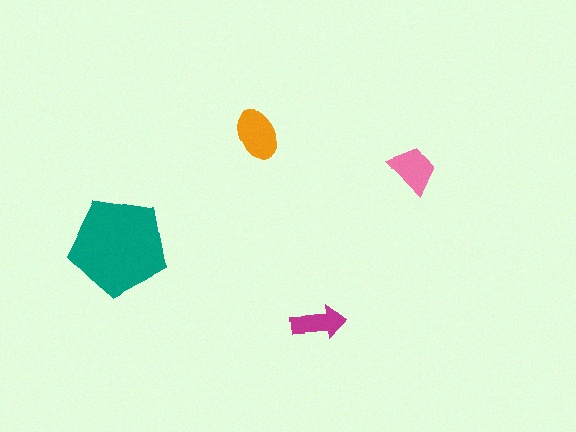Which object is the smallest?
The magenta arrow.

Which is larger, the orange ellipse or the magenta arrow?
The orange ellipse.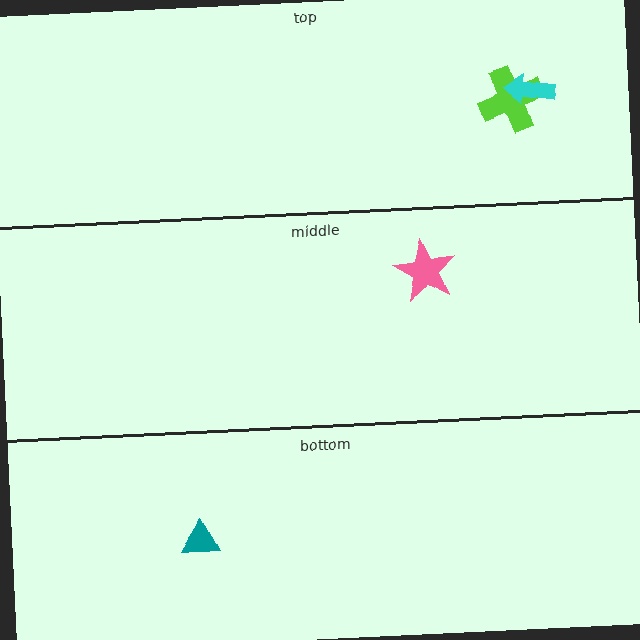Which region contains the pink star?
The middle region.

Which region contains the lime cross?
The top region.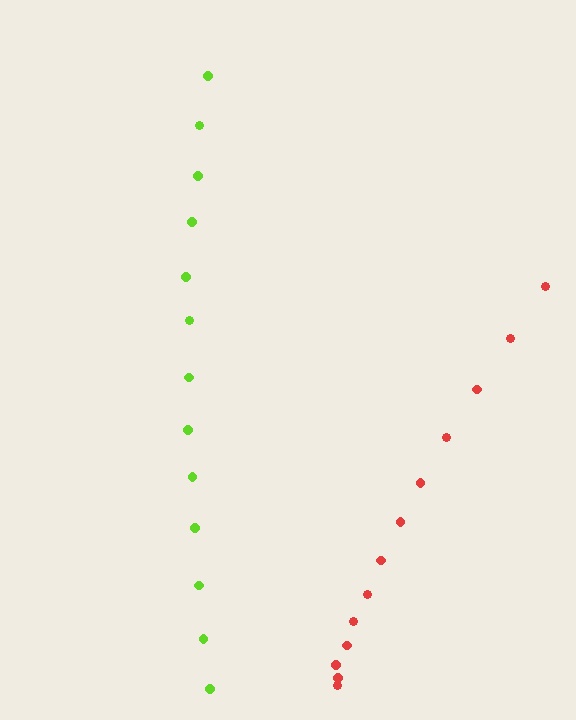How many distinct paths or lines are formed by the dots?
There are 2 distinct paths.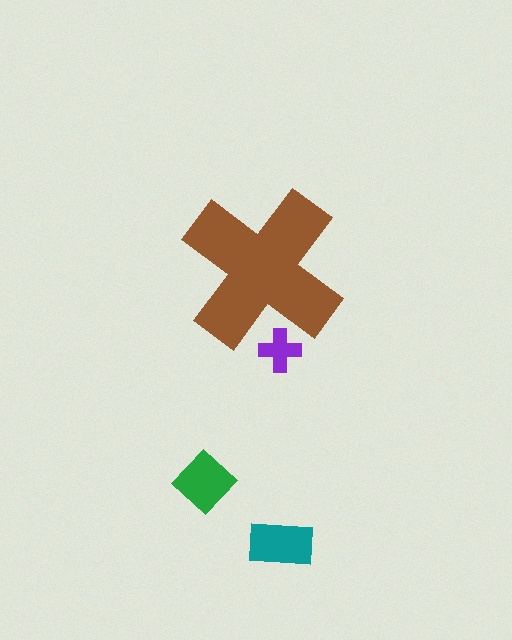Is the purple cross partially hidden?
Yes, the purple cross is partially hidden behind the brown cross.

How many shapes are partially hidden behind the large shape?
1 shape is partially hidden.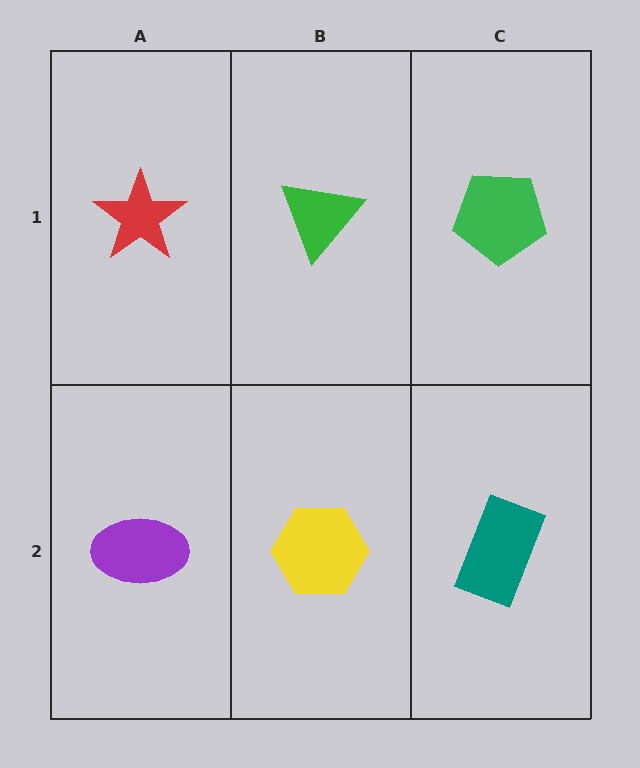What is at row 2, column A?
A purple ellipse.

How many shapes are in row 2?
3 shapes.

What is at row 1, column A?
A red star.